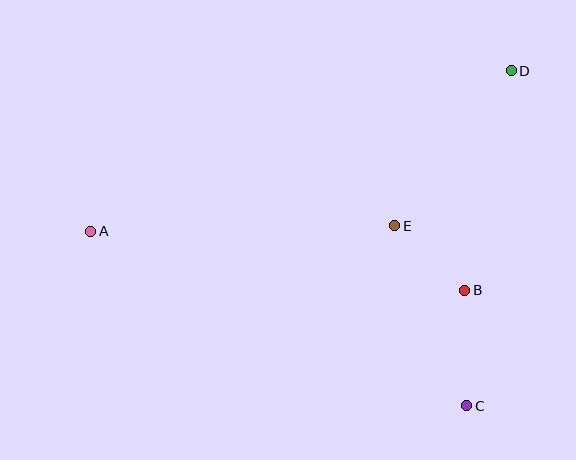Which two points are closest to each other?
Points B and E are closest to each other.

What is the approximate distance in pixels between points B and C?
The distance between B and C is approximately 115 pixels.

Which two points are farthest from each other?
Points A and D are farthest from each other.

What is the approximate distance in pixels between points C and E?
The distance between C and E is approximately 194 pixels.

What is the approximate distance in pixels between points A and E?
The distance between A and E is approximately 304 pixels.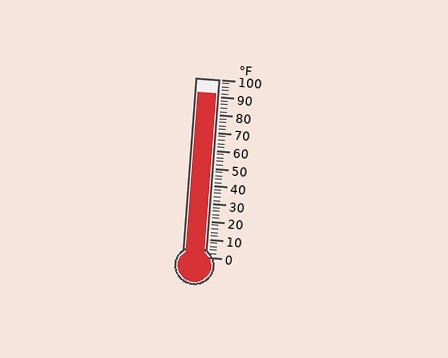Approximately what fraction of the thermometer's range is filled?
The thermometer is filled to approximately 90% of its range.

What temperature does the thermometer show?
The thermometer shows approximately 92°F.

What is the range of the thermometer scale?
The thermometer scale ranges from 0°F to 100°F.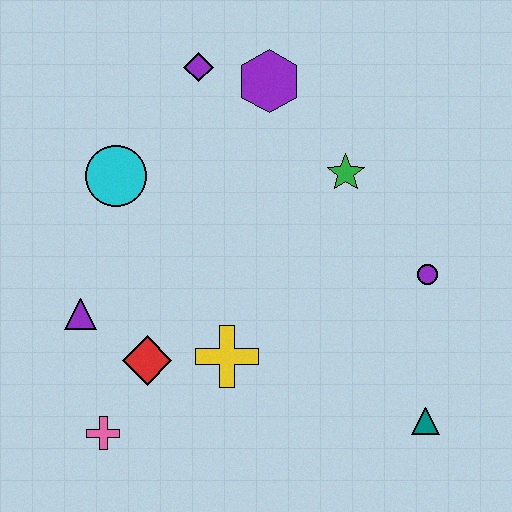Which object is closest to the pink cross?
The red diamond is closest to the pink cross.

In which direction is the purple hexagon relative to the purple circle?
The purple hexagon is above the purple circle.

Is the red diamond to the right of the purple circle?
No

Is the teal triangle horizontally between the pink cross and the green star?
No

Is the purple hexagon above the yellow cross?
Yes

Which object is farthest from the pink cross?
The purple hexagon is farthest from the pink cross.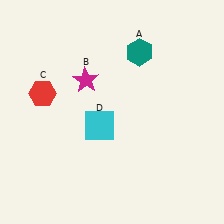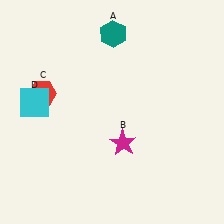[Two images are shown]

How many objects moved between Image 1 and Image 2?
3 objects moved between the two images.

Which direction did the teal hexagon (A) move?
The teal hexagon (A) moved left.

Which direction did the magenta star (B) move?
The magenta star (B) moved down.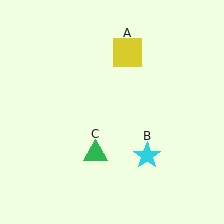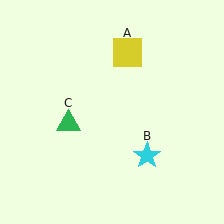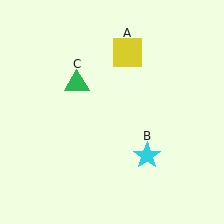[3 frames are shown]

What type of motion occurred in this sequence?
The green triangle (object C) rotated clockwise around the center of the scene.